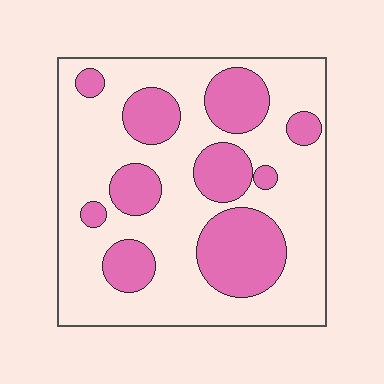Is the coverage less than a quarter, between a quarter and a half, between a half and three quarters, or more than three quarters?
Between a quarter and a half.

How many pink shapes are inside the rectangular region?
10.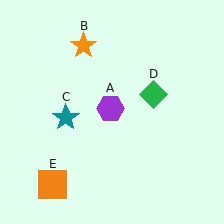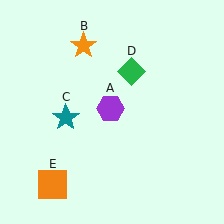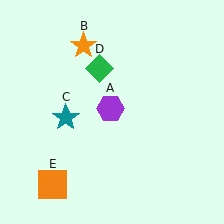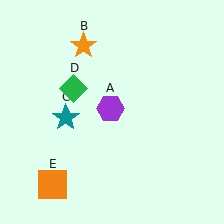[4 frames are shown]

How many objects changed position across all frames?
1 object changed position: green diamond (object D).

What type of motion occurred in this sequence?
The green diamond (object D) rotated counterclockwise around the center of the scene.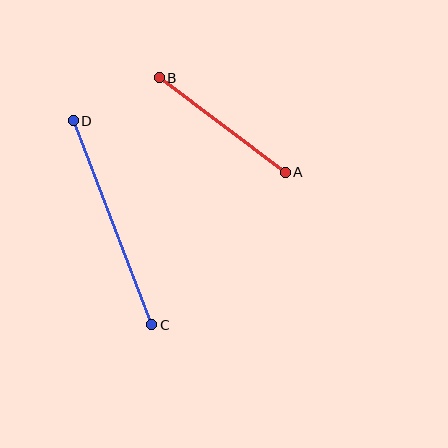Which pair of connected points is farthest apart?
Points C and D are farthest apart.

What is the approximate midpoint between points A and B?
The midpoint is at approximately (222, 125) pixels.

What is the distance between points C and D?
The distance is approximately 218 pixels.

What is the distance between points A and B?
The distance is approximately 157 pixels.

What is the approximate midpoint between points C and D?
The midpoint is at approximately (113, 223) pixels.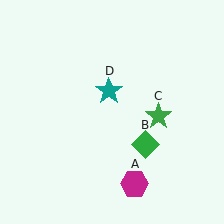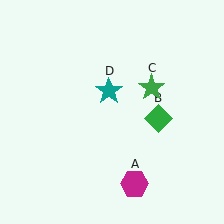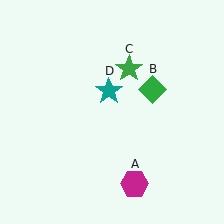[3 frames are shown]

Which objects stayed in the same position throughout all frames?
Magenta hexagon (object A) and teal star (object D) remained stationary.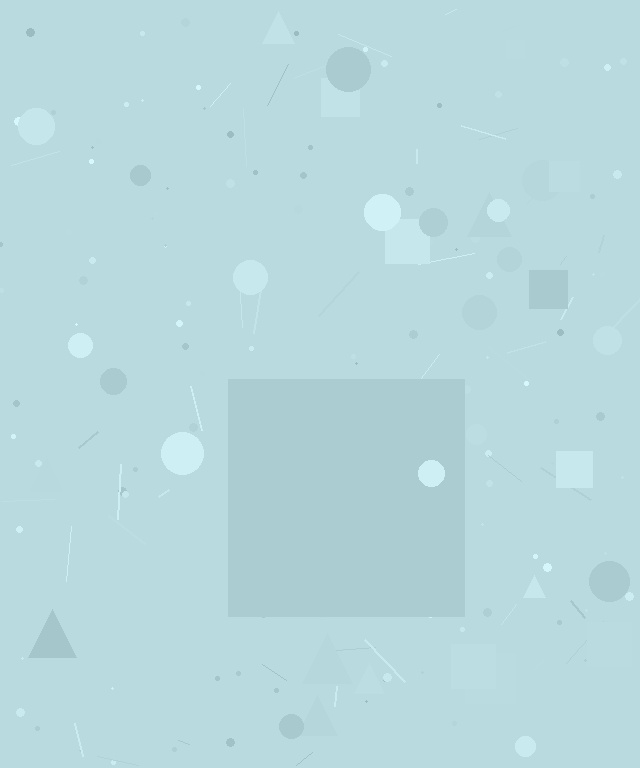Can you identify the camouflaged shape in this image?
The camouflaged shape is a square.